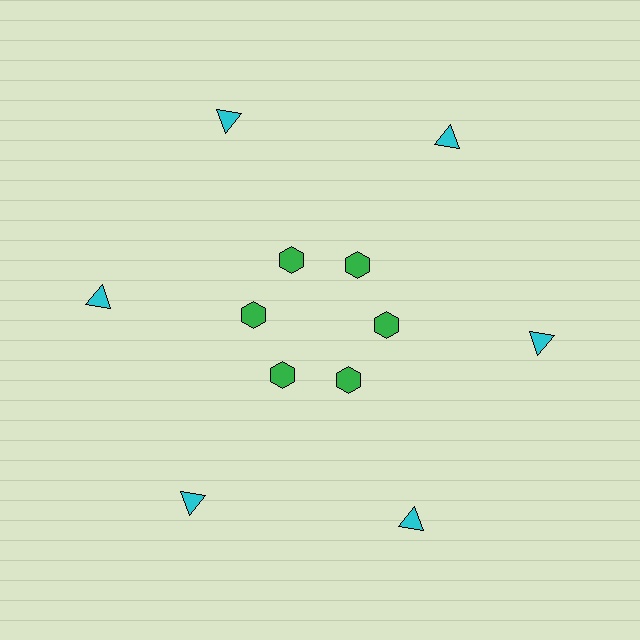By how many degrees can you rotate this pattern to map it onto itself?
The pattern maps onto itself every 60 degrees of rotation.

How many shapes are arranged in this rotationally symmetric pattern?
There are 12 shapes, arranged in 6 groups of 2.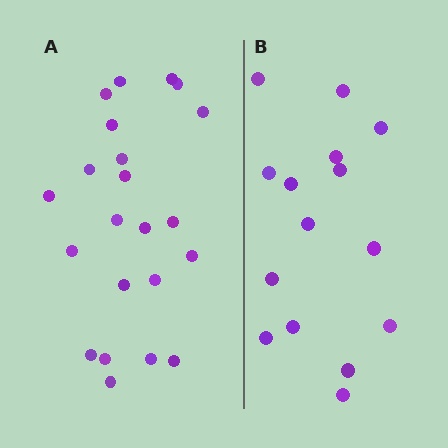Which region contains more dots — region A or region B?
Region A (the left region) has more dots.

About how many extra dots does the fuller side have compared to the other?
Region A has roughly 8 or so more dots than region B.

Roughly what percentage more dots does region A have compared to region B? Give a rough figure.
About 45% more.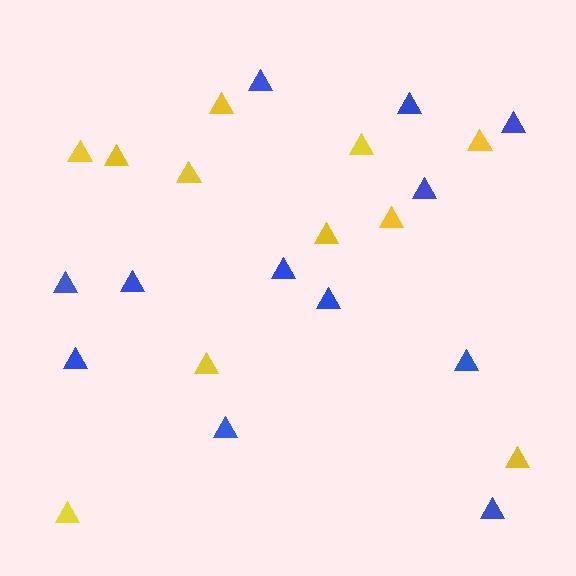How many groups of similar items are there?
There are 2 groups: one group of yellow triangles (11) and one group of blue triangles (12).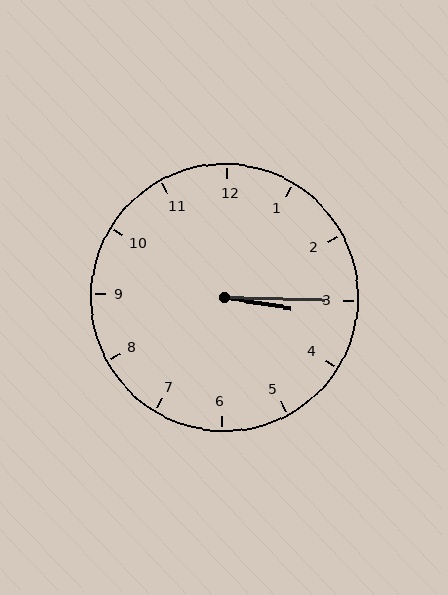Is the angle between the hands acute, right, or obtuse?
It is acute.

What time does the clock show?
3:15.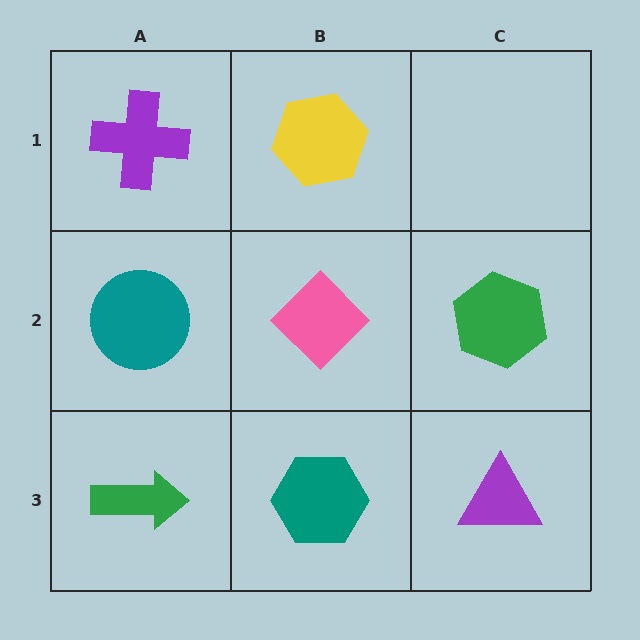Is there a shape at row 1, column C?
No, that cell is empty.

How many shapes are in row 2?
3 shapes.